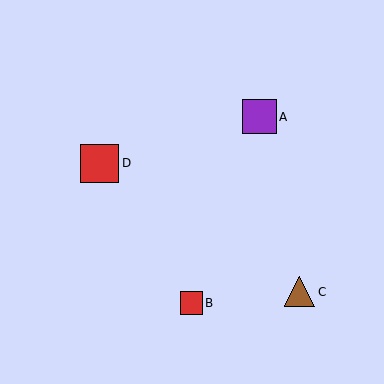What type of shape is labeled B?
Shape B is a red square.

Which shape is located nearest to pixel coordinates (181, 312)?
The red square (labeled B) at (191, 303) is nearest to that location.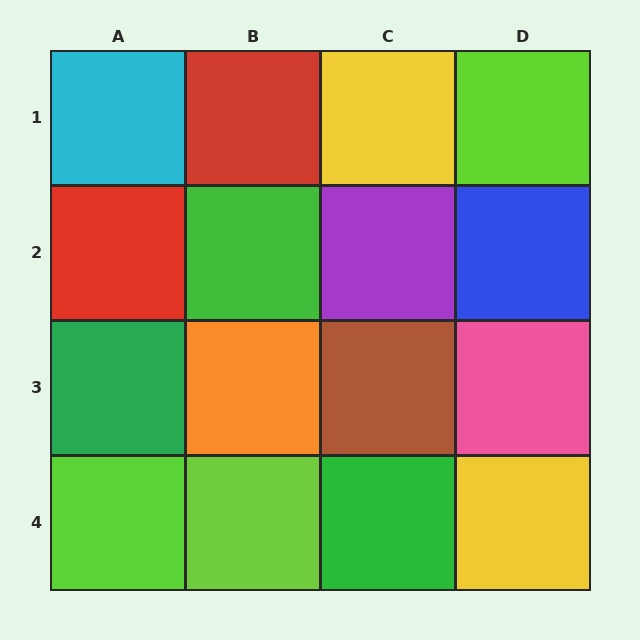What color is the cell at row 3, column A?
Green.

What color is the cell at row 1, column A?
Cyan.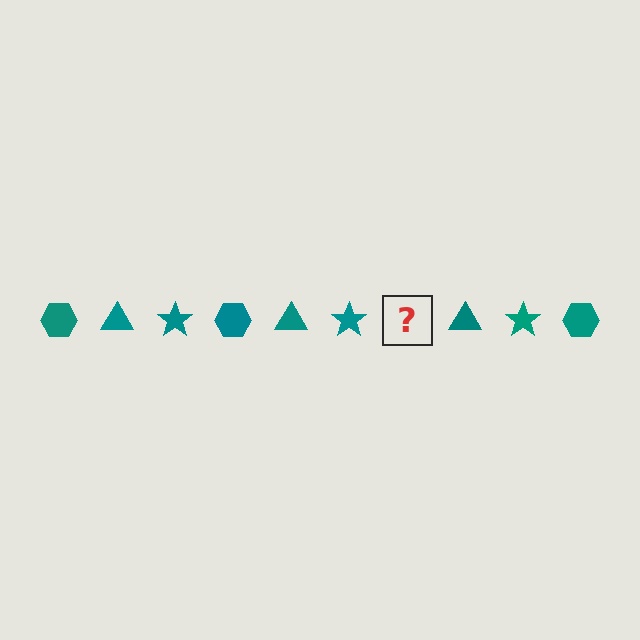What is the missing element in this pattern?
The missing element is a teal hexagon.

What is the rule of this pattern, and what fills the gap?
The rule is that the pattern cycles through hexagon, triangle, star shapes in teal. The gap should be filled with a teal hexagon.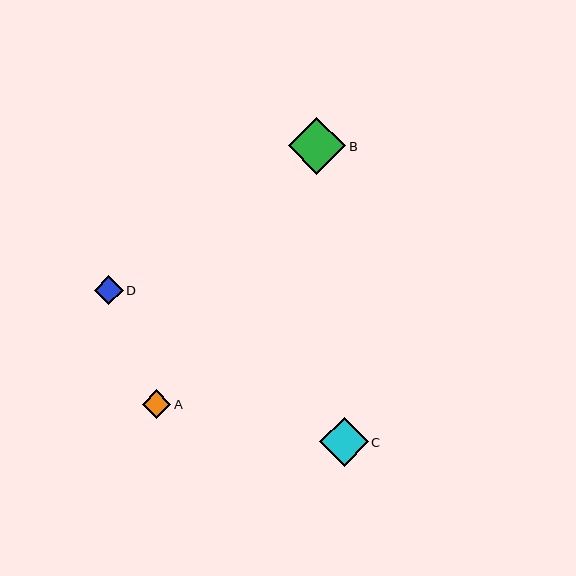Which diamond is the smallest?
Diamond A is the smallest with a size of approximately 29 pixels.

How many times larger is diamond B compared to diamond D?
Diamond B is approximately 2.0 times the size of diamond D.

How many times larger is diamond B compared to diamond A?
Diamond B is approximately 2.0 times the size of diamond A.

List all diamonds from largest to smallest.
From largest to smallest: B, C, D, A.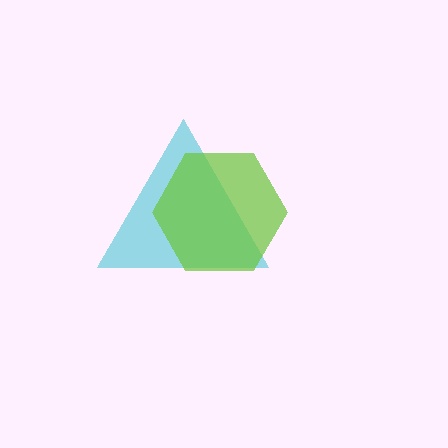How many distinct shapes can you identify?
There are 2 distinct shapes: a cyan triangle, a lime hexagon.